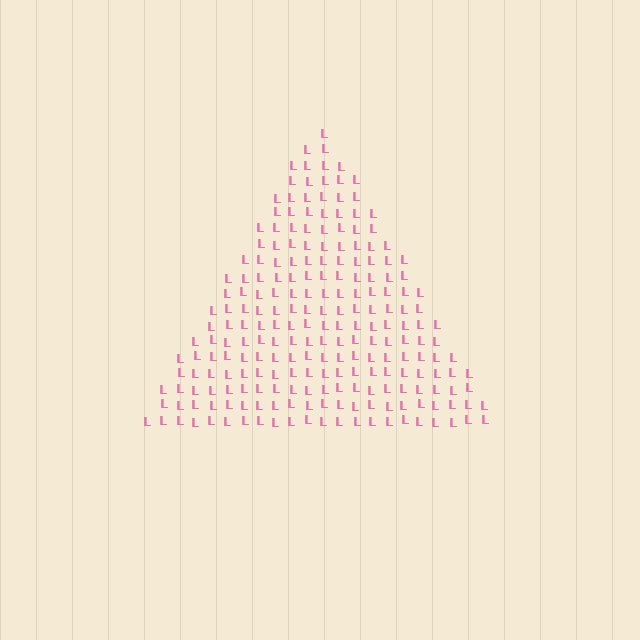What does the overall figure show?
The overall figure shows a triangle.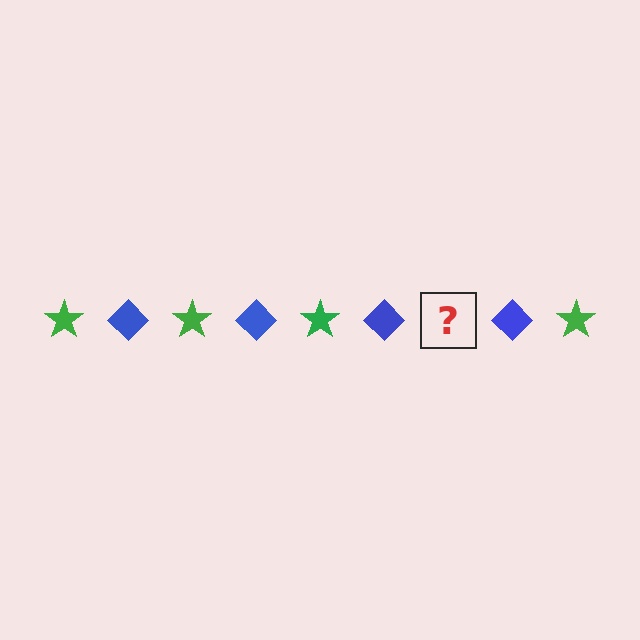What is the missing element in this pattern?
The missing element is a green star.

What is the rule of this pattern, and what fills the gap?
The rule is that the pattern alternates between green star and blue diamond. The gap should be filled with a green star.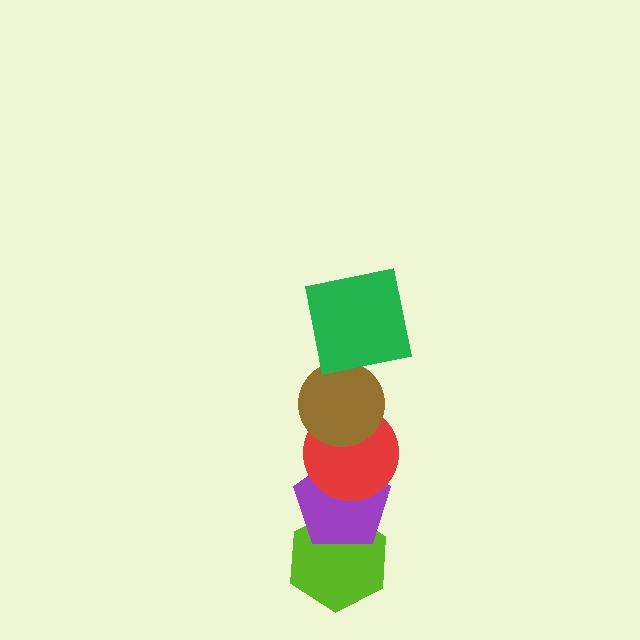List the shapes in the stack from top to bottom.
From top to bottom: the green square, the brown circle, the red circle, the purple pentagon, the lime hexagon.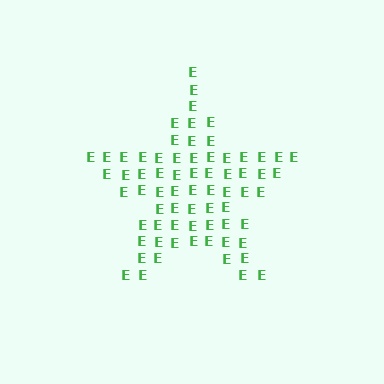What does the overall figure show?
The overall figure shows a star.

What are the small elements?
The small elements are letter E's.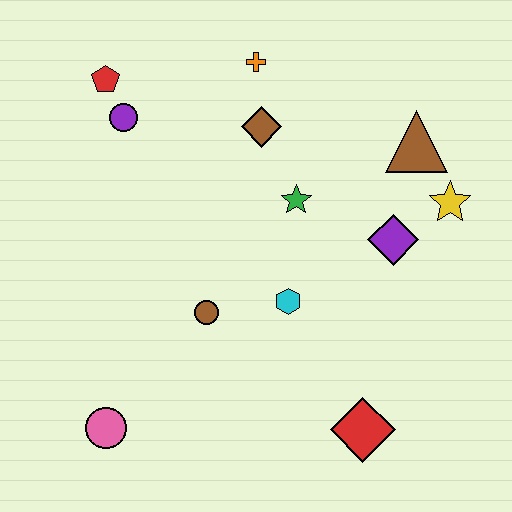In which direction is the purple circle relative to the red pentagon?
The purple circle is below the red pentagon.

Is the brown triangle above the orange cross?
No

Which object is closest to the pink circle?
The brown circle is closest to the pink circle.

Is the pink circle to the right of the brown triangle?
No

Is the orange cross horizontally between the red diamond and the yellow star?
No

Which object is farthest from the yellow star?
The pink circle is farthest from the yellow star.